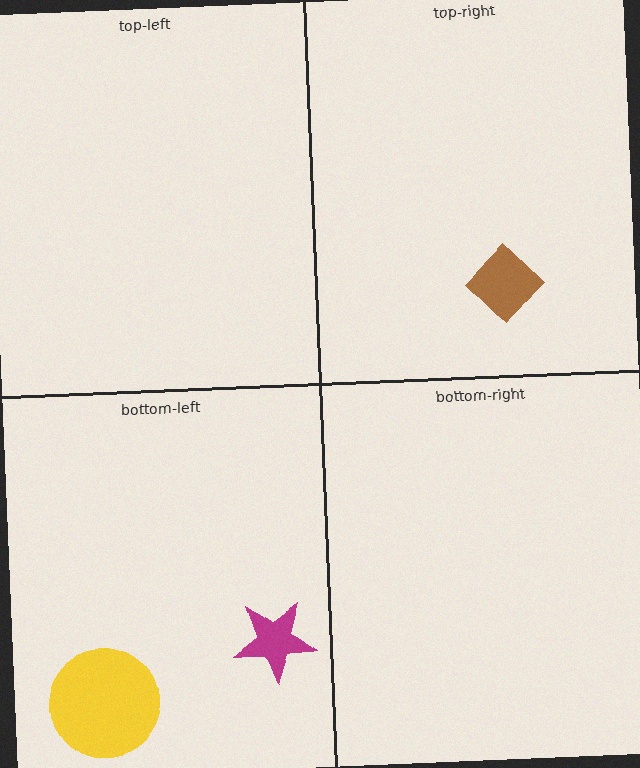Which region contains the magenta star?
The bottom-left region.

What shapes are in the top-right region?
The brown diamond.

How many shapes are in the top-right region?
1.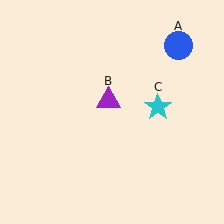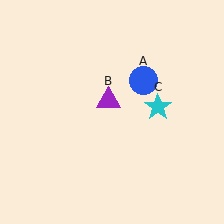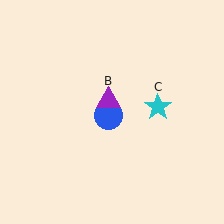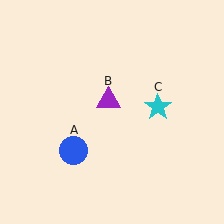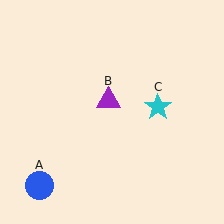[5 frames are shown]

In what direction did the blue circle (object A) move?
The blue circle (object A) moved down and to the left.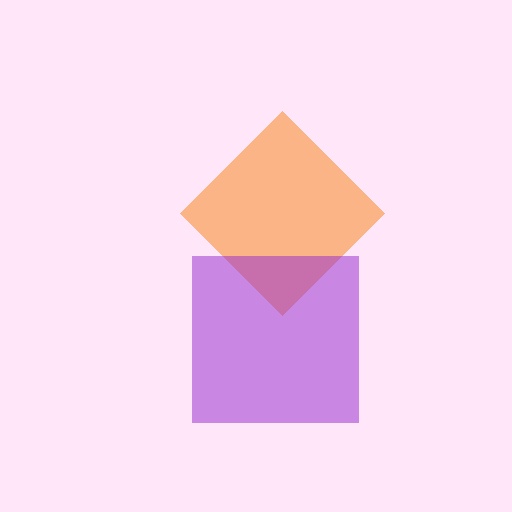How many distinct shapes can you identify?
There are 2 distinct shapes: an orange diamond, a purple square.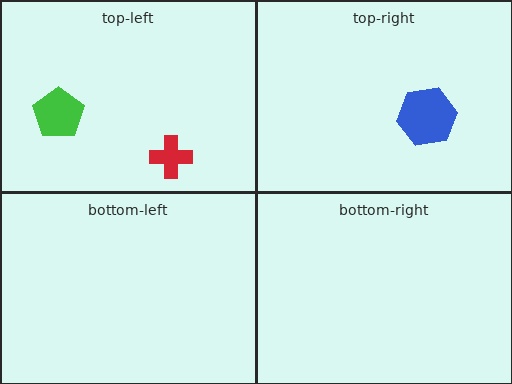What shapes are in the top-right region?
The blue hexagon.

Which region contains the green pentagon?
The top-left region.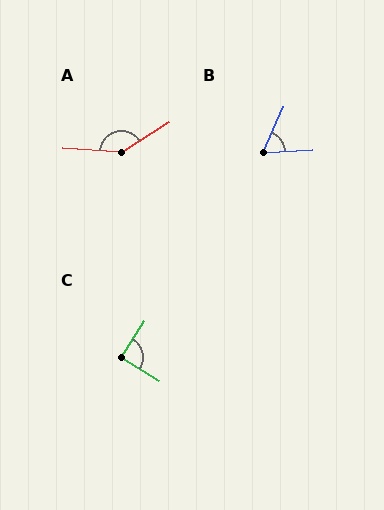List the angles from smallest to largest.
B (63°), C (88°), A (143°).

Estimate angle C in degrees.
Approximately 88 degrees.